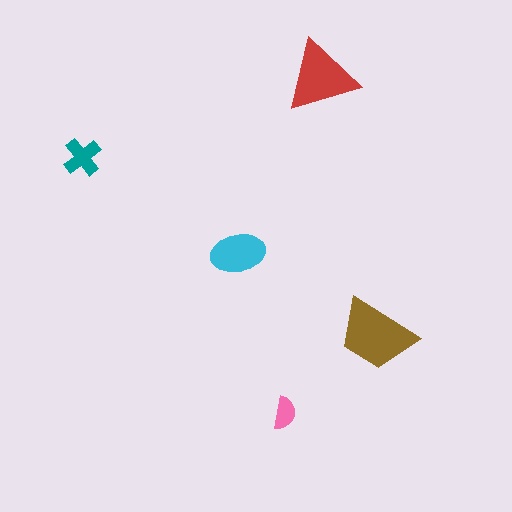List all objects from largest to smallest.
The brown trapezoid, the red triangle, the cyan ellipse, the teal cross, the pink semicircle.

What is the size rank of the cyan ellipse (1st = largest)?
3rd.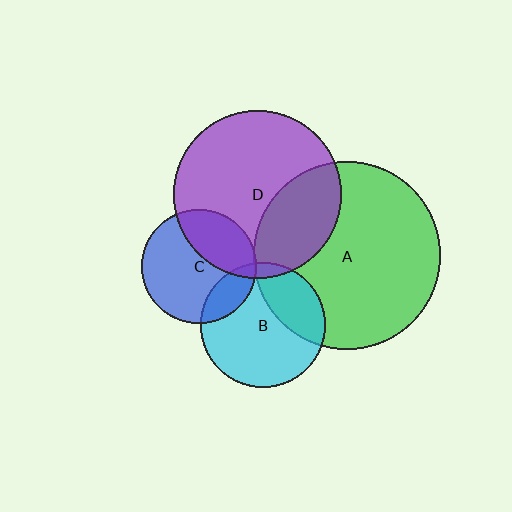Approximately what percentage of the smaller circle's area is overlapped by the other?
Approximately 5%.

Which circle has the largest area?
Circle A (green).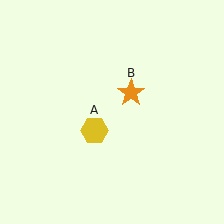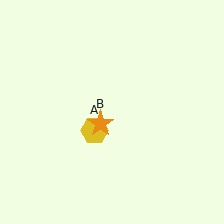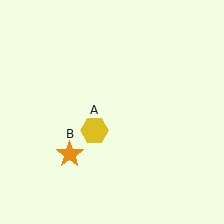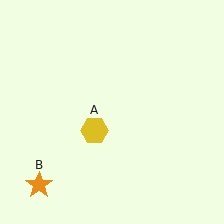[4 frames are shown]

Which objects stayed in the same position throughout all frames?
Yellow hexagon (object A) remained stationary.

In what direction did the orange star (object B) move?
The orange star (object B) moved down and to the left.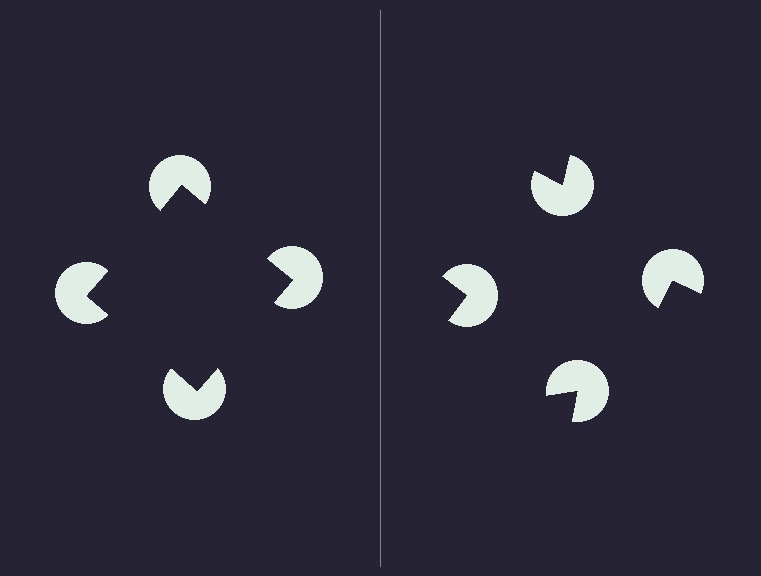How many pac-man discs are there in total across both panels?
8 — 4 on each side.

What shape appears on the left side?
An illusory square.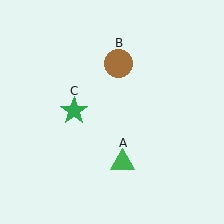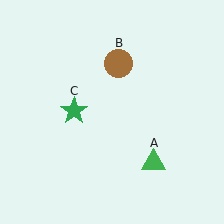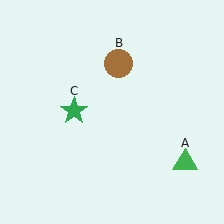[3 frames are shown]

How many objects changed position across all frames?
1 object changed position: green triangle (object A).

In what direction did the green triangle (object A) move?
The green triangle (object A) moved right.